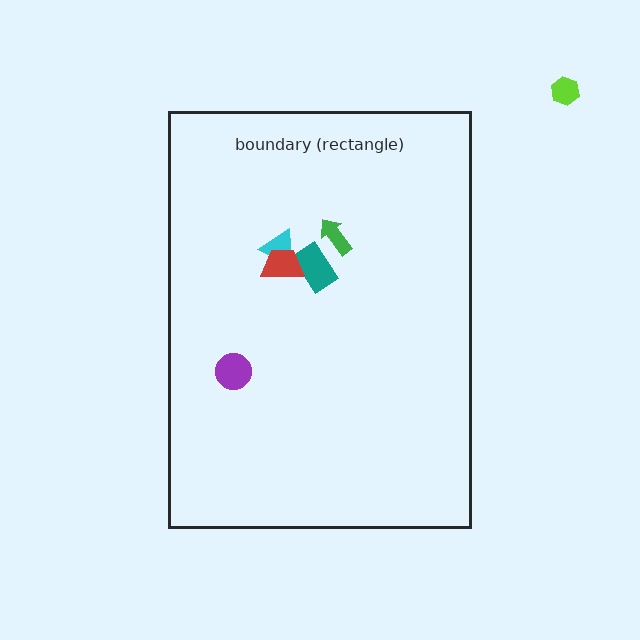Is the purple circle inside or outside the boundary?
Inside.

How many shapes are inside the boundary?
5 inside, 1 outside.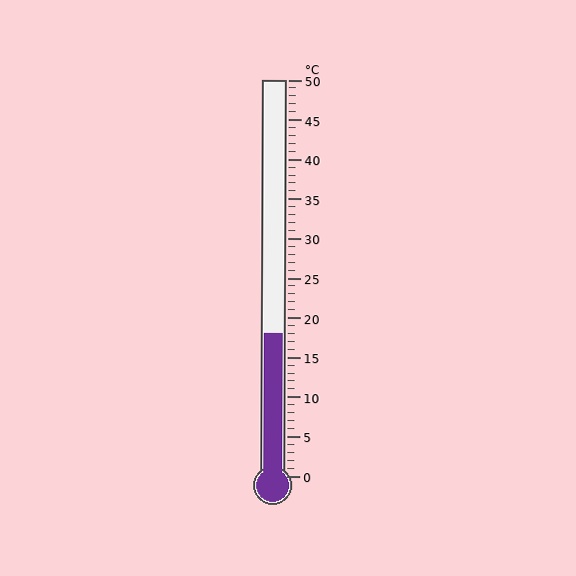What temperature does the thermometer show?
The thermometer shows approximately 18°C.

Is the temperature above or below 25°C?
The temperature is below 25°C.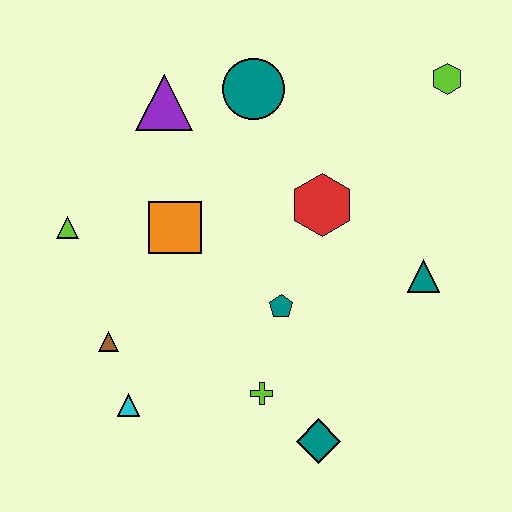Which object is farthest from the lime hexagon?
The cyan triangle is farthest from the lime hexagon.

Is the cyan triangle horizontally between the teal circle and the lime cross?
No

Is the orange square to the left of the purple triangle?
No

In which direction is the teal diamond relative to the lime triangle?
The teal diamond is to the right of the lime triangle.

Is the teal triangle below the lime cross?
No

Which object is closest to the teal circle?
The purple triangle is closest to the teal circle.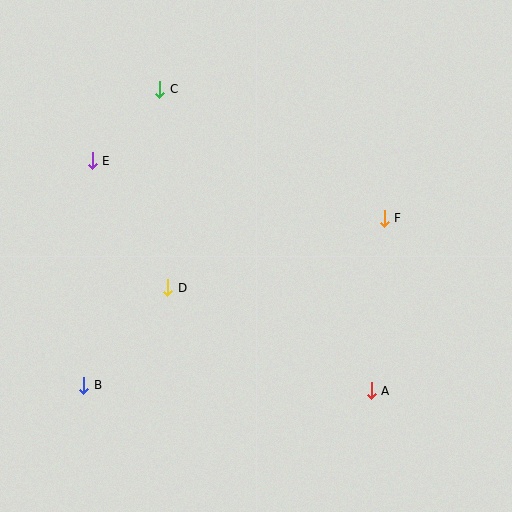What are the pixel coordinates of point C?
Point C is at (160, 89).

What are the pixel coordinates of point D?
Point D is at (168, 288).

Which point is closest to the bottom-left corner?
Point B is closest to the bottom-left corner.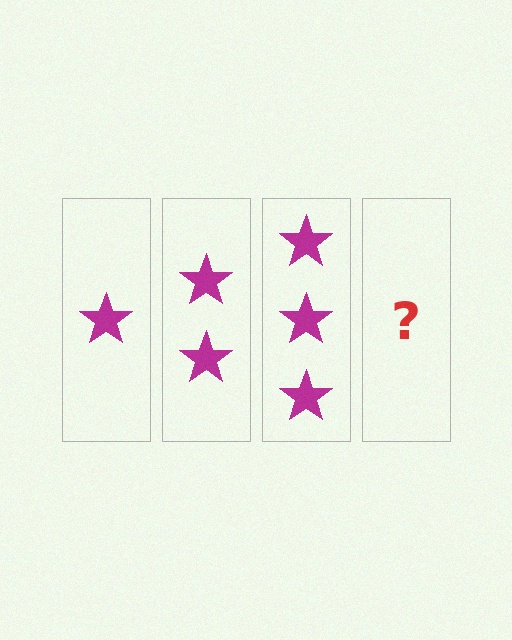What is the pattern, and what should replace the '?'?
The pattern is that each step adds one more star. The '?' should be 4 stars.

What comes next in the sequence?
The next element should be 4 stars.